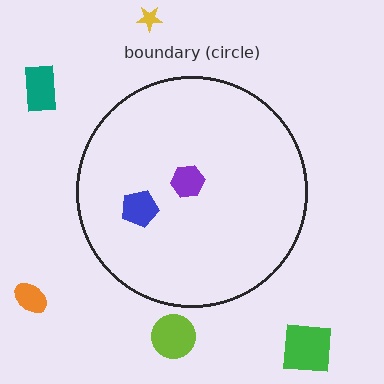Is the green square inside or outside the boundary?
Outside.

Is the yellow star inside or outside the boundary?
Outside.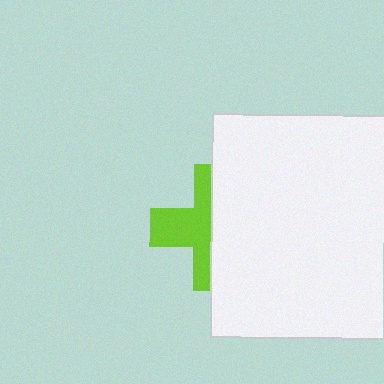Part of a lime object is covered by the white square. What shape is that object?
It is a cross.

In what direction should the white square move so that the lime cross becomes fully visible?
The white square should move right. That is the shortest direction to clear the overlap and leave the lime cross fully visible.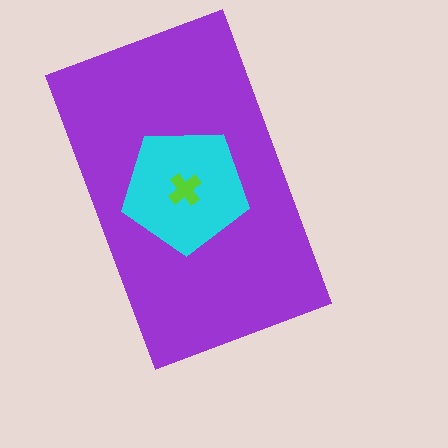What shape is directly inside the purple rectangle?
The cyan pentagon.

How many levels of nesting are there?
3.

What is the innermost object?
The lime cross.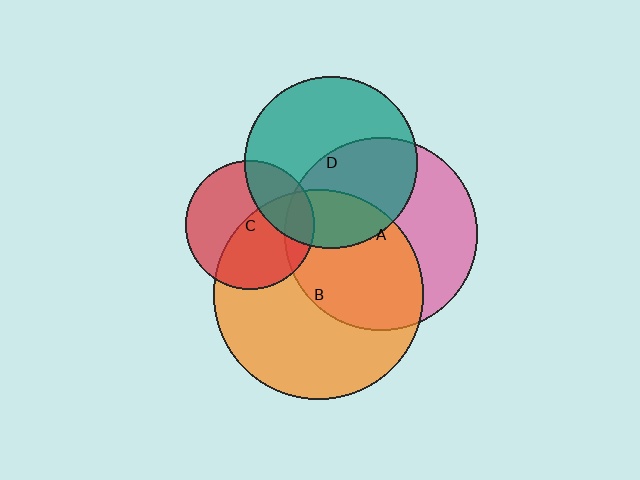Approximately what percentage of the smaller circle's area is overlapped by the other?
Approximately 50%.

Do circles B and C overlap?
Yes.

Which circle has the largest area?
Circle B (orange).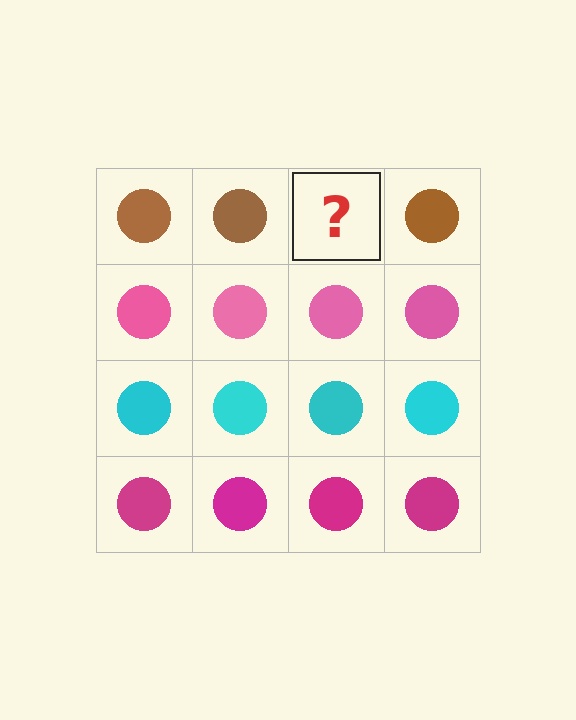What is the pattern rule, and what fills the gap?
The rule is that each row has a consistent color. The gap should be filled with a brown circle.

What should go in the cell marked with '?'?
The missing cell should contain a brown circle.